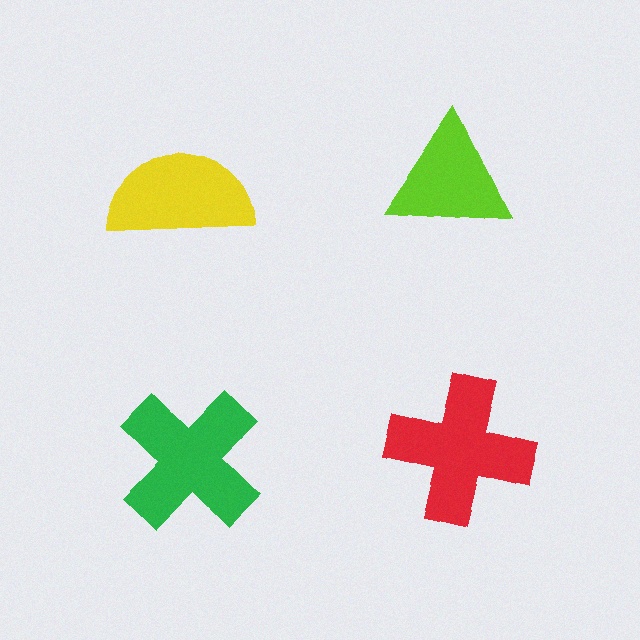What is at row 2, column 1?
A green cross.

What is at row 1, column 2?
A lime triangle.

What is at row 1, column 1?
A yellow semicircle.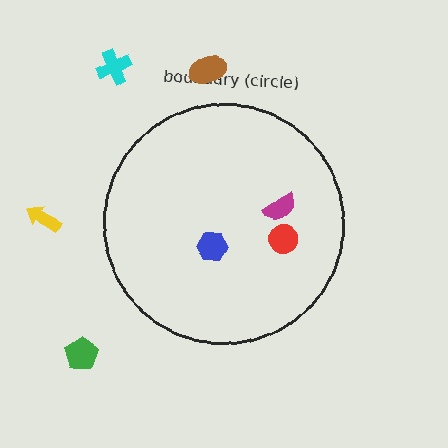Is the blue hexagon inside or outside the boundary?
Inside.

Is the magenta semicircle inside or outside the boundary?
Inside.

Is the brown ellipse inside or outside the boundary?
Outside.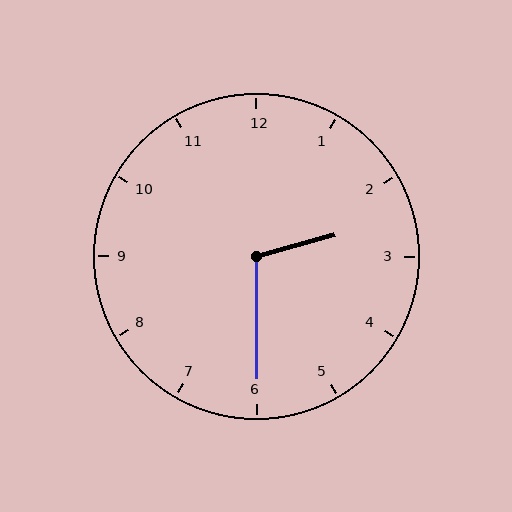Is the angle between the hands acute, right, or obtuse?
It is obtuse.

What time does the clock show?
2:30.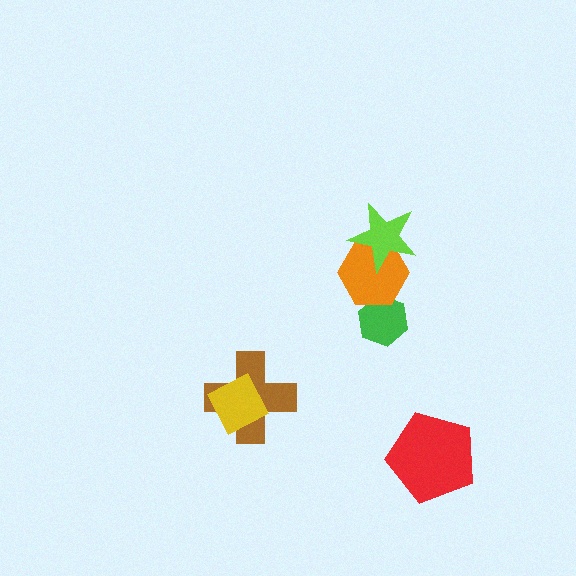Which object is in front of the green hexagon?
The orange hexagon is in front of the green hexagon.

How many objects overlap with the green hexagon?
1 object overlaps with the green hexagon.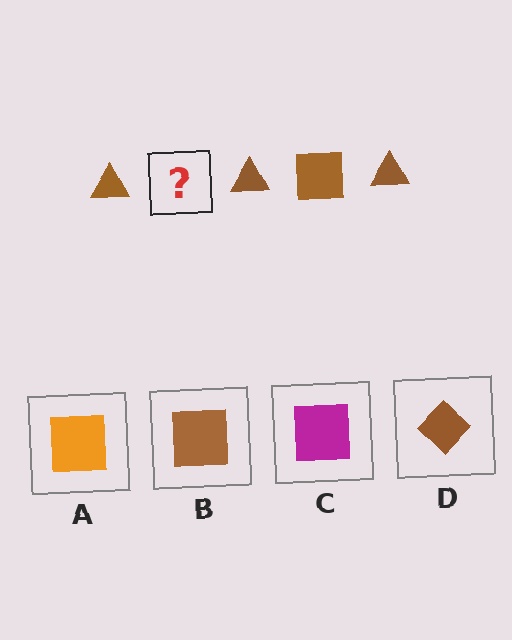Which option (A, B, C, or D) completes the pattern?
B.